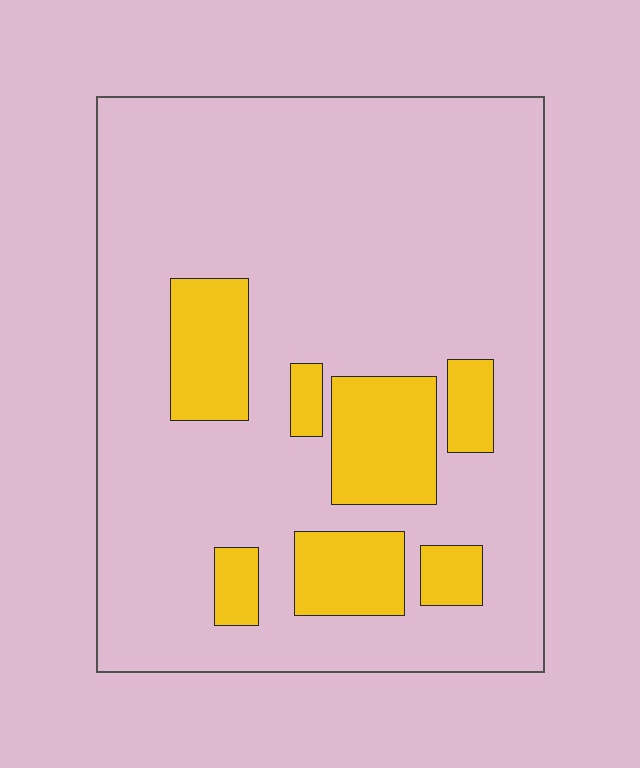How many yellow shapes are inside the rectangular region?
7.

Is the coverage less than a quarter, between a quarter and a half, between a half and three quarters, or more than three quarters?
Less than a quarter.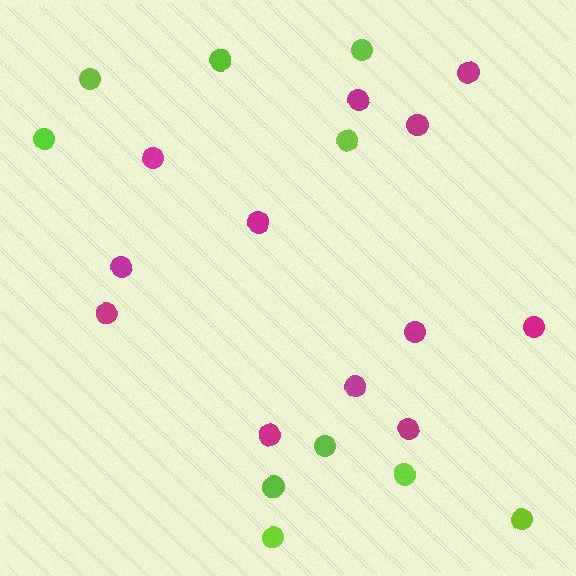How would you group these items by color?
There are 2 groups: one group of magenta circles (12) and one group of lime circles (10).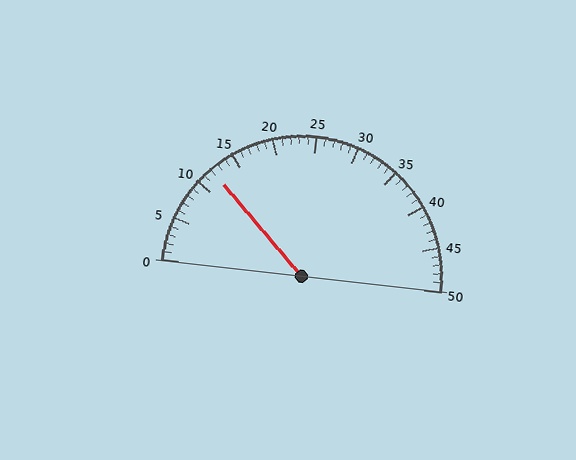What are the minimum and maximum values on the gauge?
The gauge ranges from 0 to 50.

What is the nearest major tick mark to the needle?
The nearest major tick mark is 10.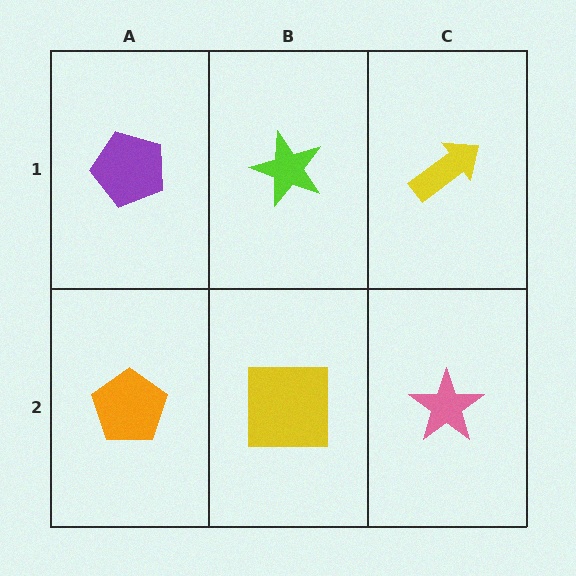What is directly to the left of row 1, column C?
A lime star.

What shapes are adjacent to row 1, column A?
An orange pentagon (row 2, column A), a lime star (row 1, column B).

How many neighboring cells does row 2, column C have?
2.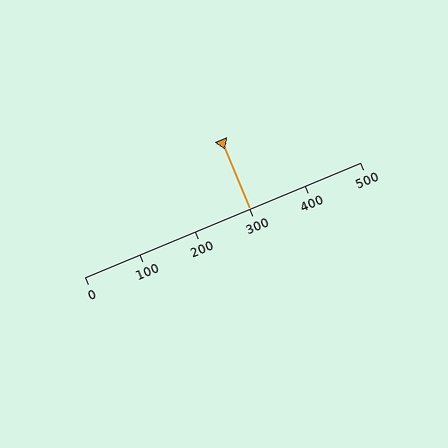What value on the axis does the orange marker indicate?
The marker indicates approximately 300.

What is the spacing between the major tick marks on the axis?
The major ticks are spaced 100 apart.